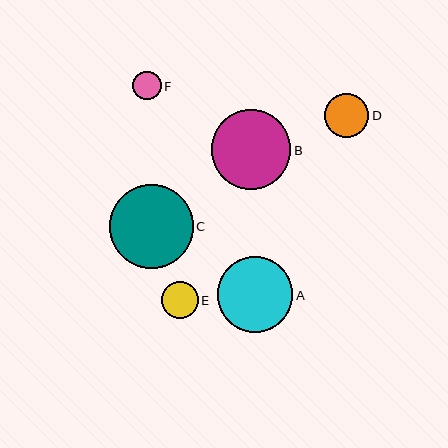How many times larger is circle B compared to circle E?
Circle B is approximately 2.2 times the size of circle E.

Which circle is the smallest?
Circle F is the smallest with a size of approximately 28 pixels.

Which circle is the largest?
Circle C is the largest with a size of approximately 84 pixels.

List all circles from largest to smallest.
From largest to smallest: C, B, A, D, E, F.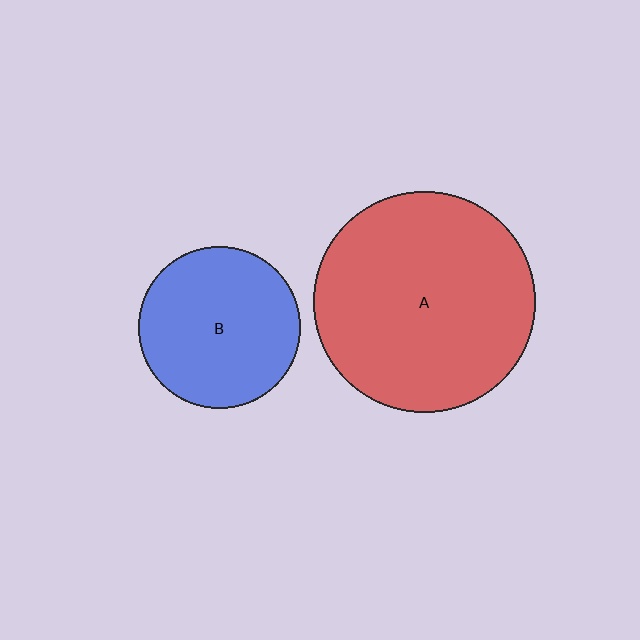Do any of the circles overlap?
No, none of the circles overlap.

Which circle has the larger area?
Circle A (red).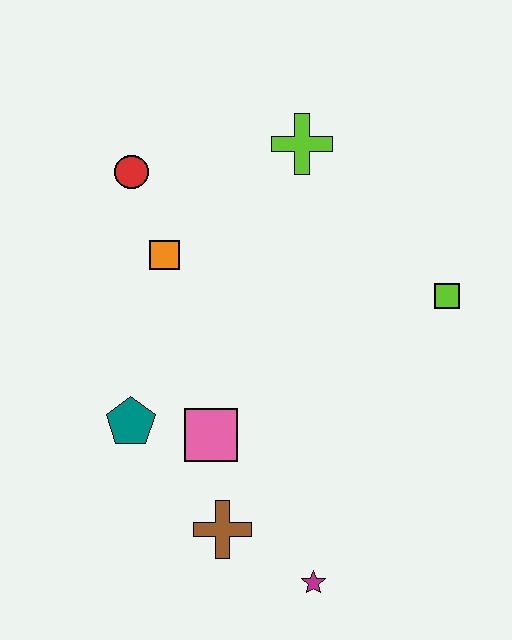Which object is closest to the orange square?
The red circle is closest to the orange square.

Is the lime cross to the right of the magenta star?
No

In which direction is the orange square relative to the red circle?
The orange square is below the red circle.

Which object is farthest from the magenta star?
The red circle is farthest from the magenta star.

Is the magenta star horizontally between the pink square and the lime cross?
No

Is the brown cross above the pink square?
No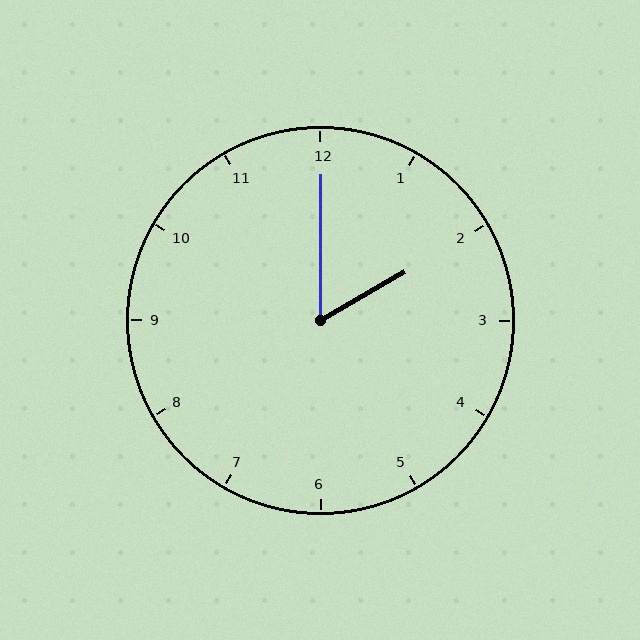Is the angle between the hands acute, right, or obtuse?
It is acute.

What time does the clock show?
2:00.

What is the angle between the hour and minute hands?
Approximately 60 degrees.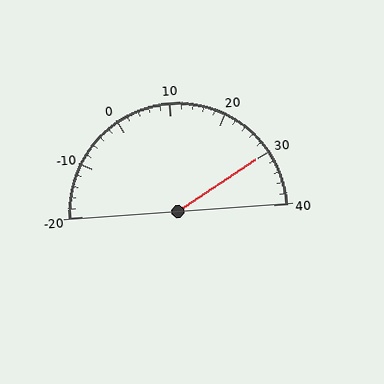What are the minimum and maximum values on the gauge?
The gauge ranges from -20 to 40.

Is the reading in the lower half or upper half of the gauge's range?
The reading is in the upper half of the range (-20 to 40).